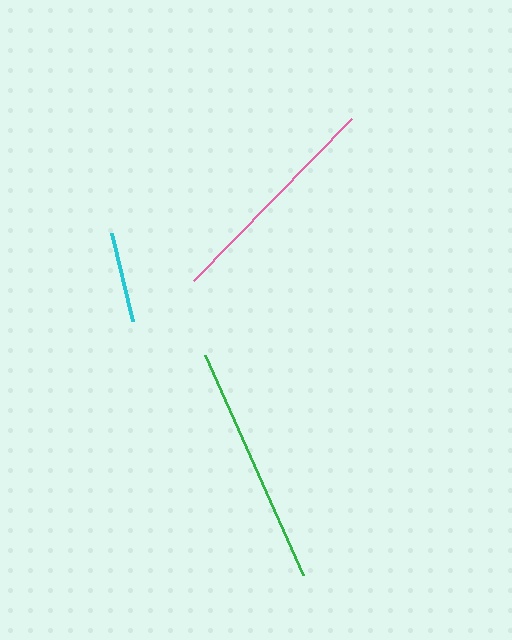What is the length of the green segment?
The green segment is approximately 241 pixels long.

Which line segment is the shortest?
The cyan line is the shortest at approximately 91 pixels.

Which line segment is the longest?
The green line is the longest at approximately 241 pixels.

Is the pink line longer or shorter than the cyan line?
The pink line is longer than the cyan line.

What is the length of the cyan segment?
The cyan segment is approximately 91 pixels long.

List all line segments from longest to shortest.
From longest to shortest: green, pink, cyan.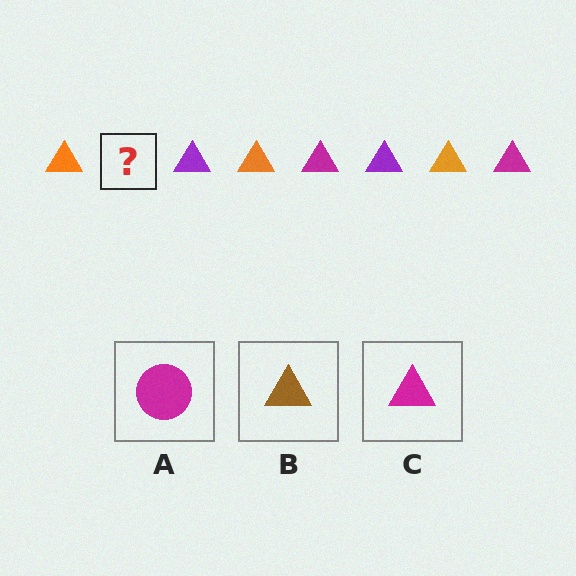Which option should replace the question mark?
Option C.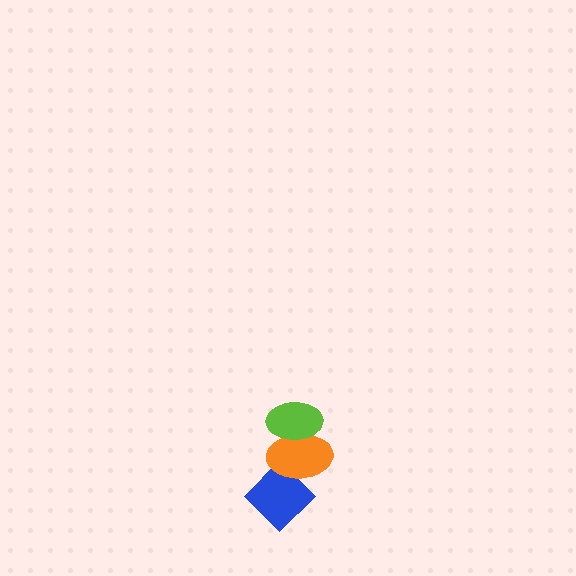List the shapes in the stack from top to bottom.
From top to bottom: the lime ellipse, the orange ellipse, the blue diamond.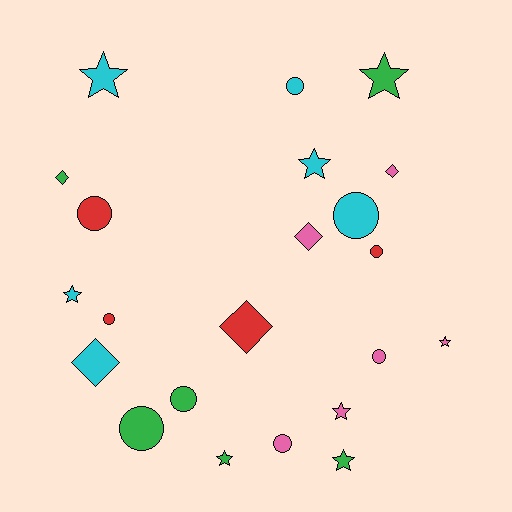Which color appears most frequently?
Pink, with 6 objects.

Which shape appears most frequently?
Circle, with 9 objects.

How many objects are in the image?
There are 22 objects.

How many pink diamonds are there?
There are 2 pink diamonds.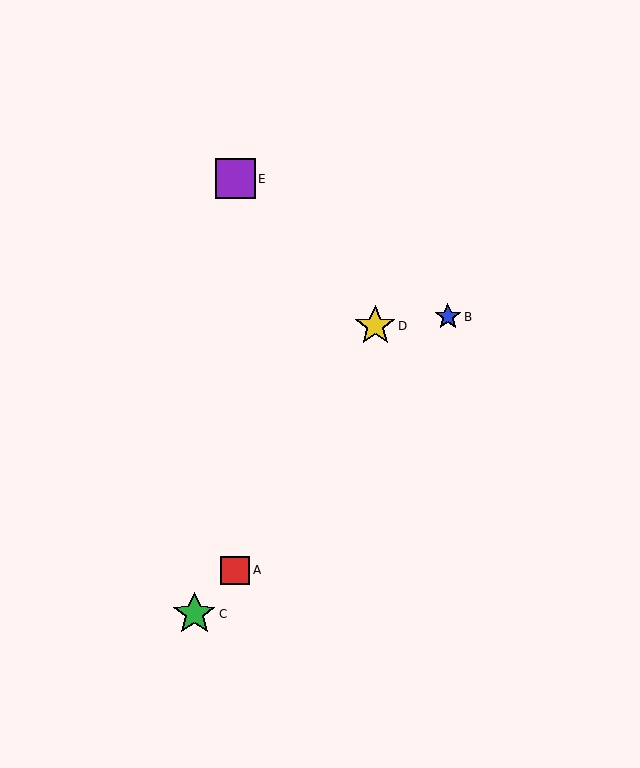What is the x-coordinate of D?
Object D is at x≈375.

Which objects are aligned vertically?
Objects A, E are aligned vertically.